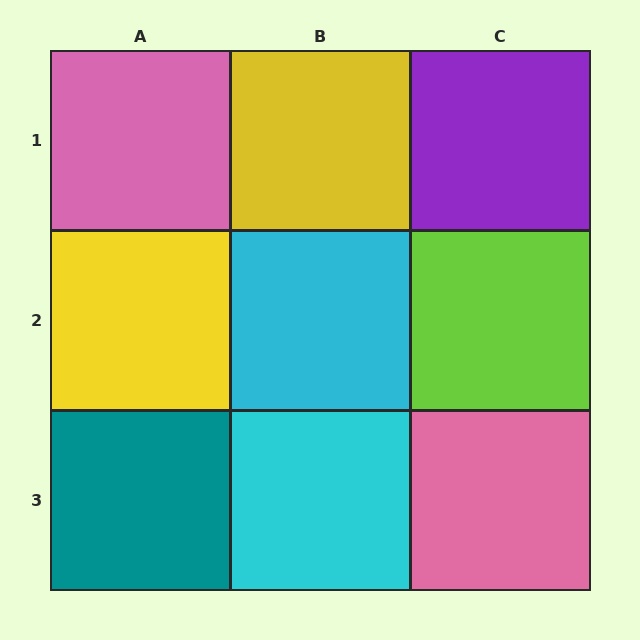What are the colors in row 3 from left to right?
Teal, cyan, pink.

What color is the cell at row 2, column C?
Lime.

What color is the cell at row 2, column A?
Yellow.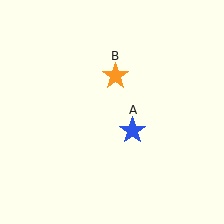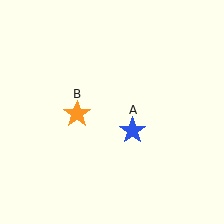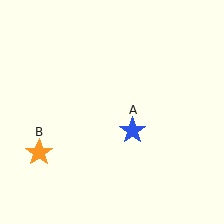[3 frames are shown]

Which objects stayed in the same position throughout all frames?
Blue star (object A) remained stationary.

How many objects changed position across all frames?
1 object changed position: orange star (object B).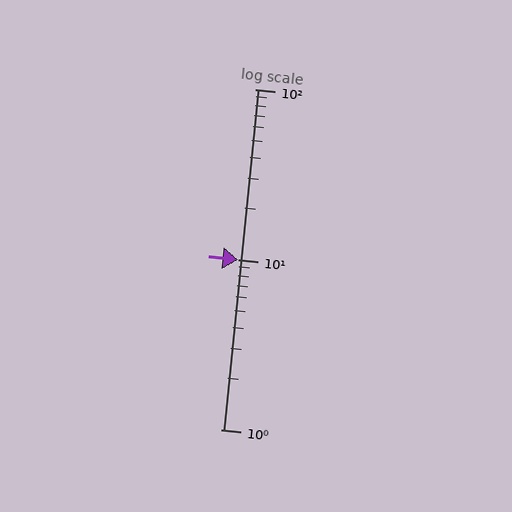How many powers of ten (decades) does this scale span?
The scale spans 2 decades, from 1 to 100.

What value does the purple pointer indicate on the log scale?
The pointer indicates approximately 9.9.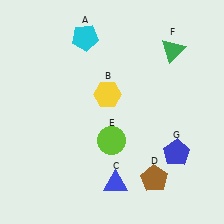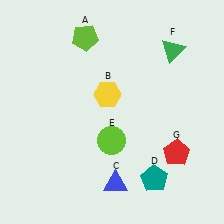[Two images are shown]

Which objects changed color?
A changed from cyan to lime. D changed from brown to teal. G changed from blue to red.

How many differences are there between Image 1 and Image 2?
There are 3 differences between the two images.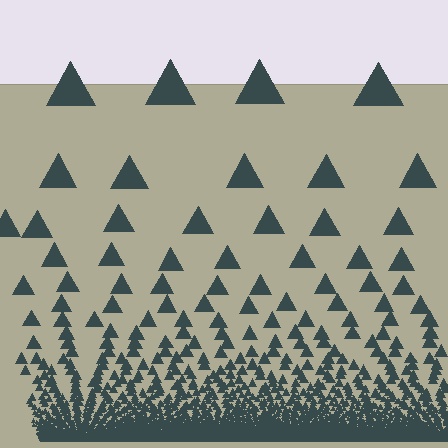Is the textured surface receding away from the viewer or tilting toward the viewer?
The surface appears to tilt toward the viewer. Texture elements get larger and sparser toward the top.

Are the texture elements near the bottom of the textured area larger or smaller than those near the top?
Smaller. The gradient is inverted — elements near the bottom are smaller and denser.